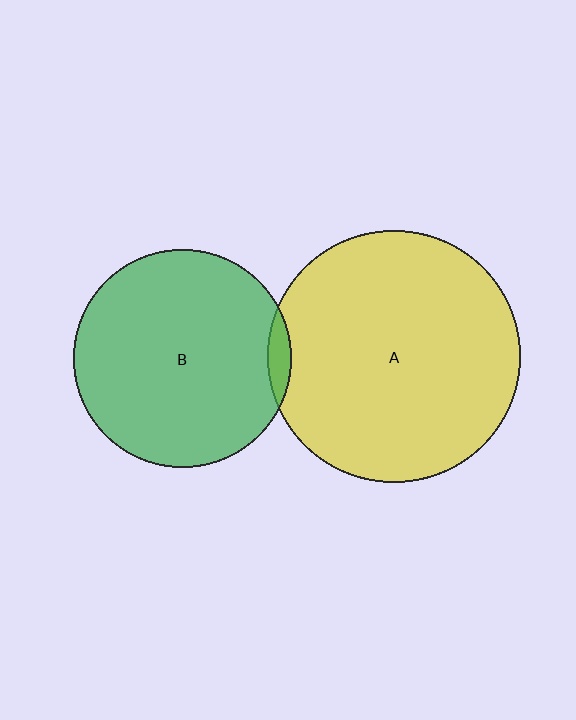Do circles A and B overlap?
Yes.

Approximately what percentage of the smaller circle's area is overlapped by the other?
Approximately 5%.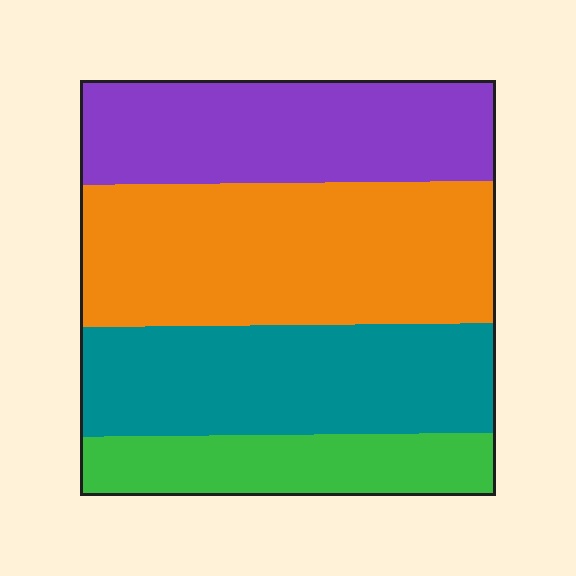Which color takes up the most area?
Orange, at roughly 35%.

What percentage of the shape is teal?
Teal takes up about one quarter (1/4) of the shape.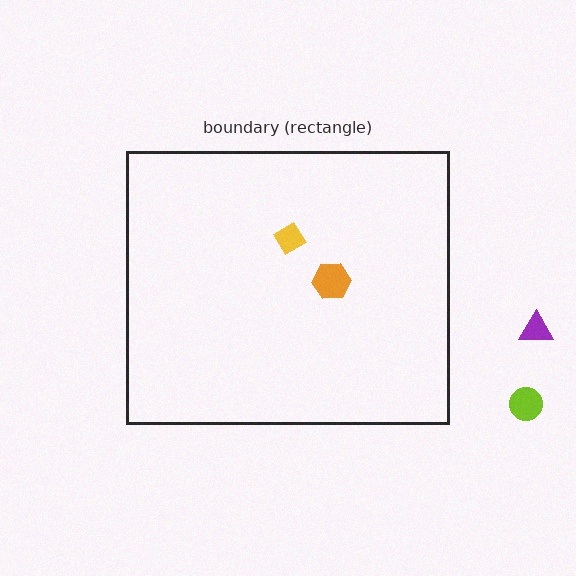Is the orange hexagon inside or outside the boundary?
Inside.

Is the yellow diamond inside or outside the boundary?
Inside.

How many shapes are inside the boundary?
2 inside, 2 outside.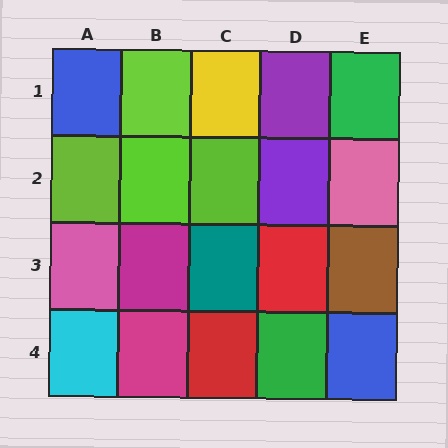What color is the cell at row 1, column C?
Yellow.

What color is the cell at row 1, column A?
Blue.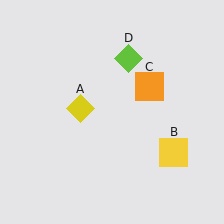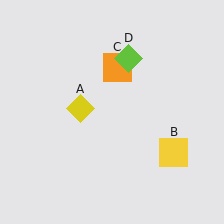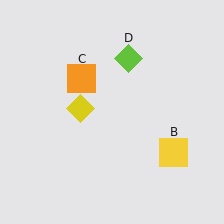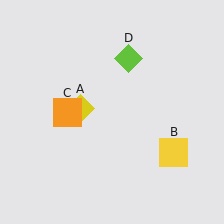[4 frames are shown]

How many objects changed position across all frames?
1 object changed position: orange square (object C).